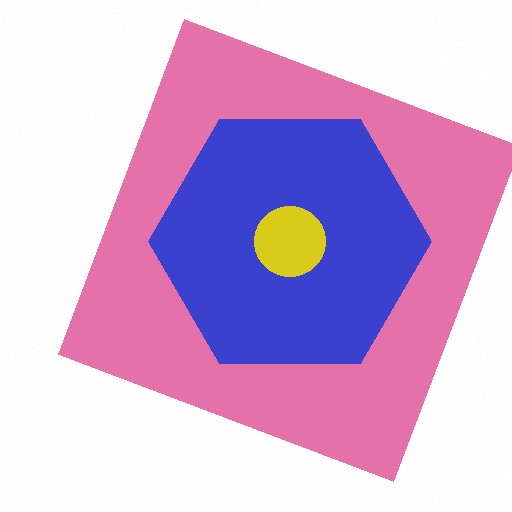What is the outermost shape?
The pink square.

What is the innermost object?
The yellow circle.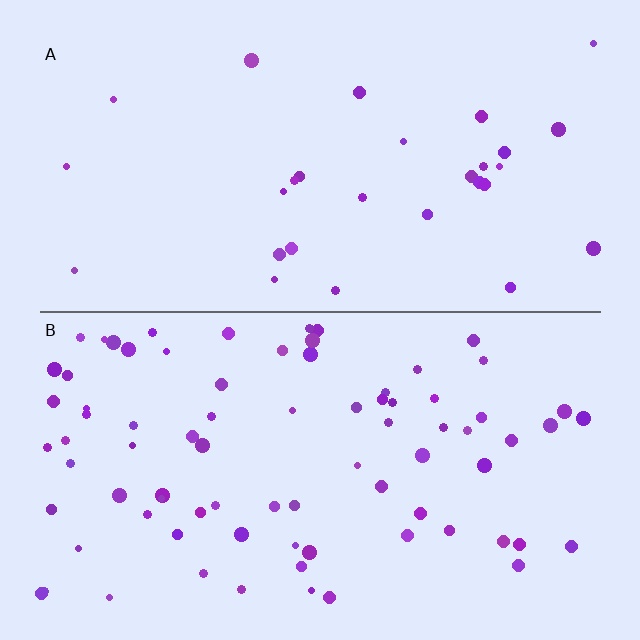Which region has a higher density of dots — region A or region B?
B (the bottom).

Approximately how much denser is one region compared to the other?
Approximately 2.7× — region B over region A.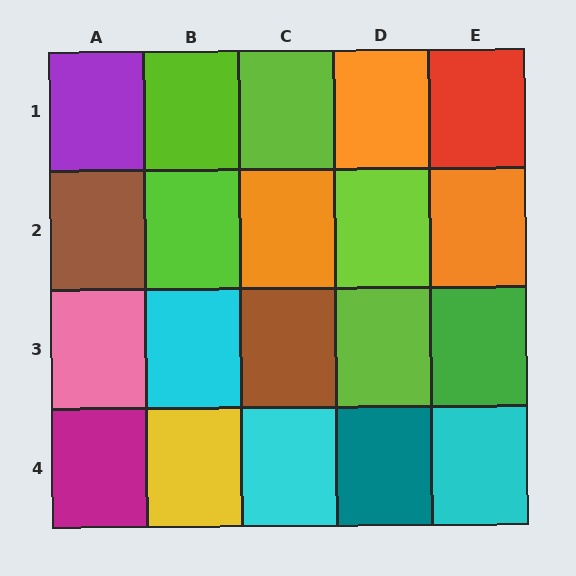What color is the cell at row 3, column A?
Pink.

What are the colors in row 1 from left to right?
Purple, lime, lime, orange, red.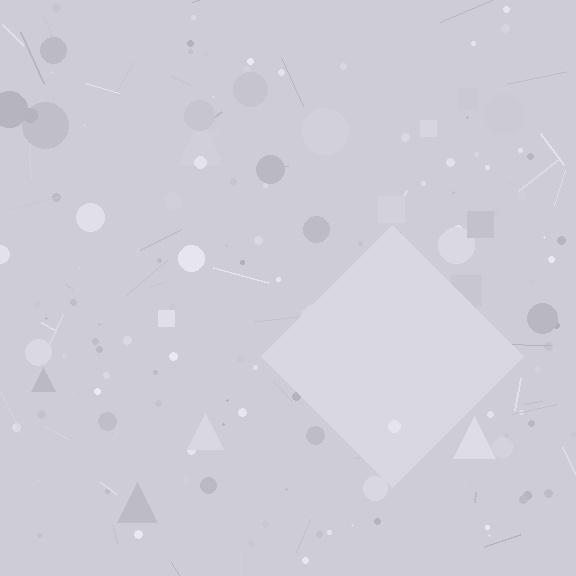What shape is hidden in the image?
A diamond is hidden in the image.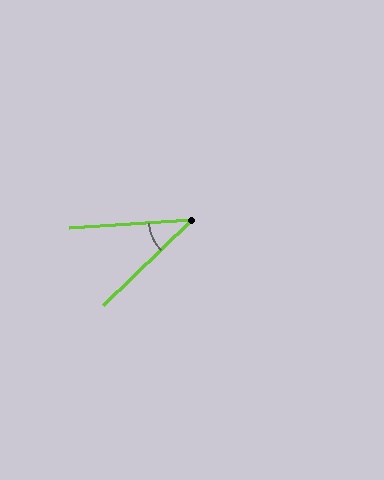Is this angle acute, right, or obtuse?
It is acute.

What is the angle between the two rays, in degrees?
Approximately 40 degrees.